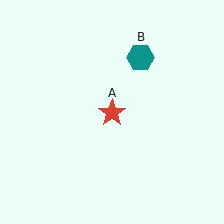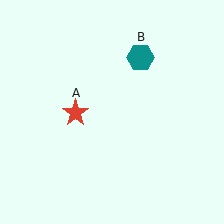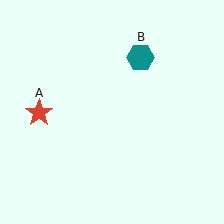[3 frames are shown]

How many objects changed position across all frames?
1 object changed position: red star (object A).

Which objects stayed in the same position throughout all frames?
Teal hexagon (object B) remained stationary.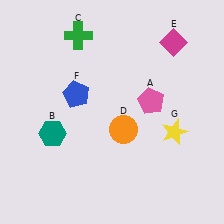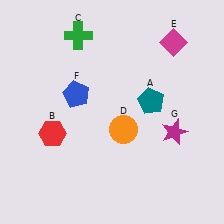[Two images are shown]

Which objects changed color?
A changed from pink to teal. B changed from teal to red. G changed from yellow to magenta.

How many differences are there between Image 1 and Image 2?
There are 3 differences between the two images.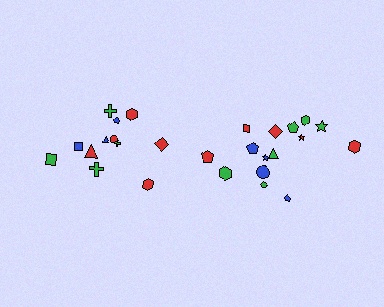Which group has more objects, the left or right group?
The right group.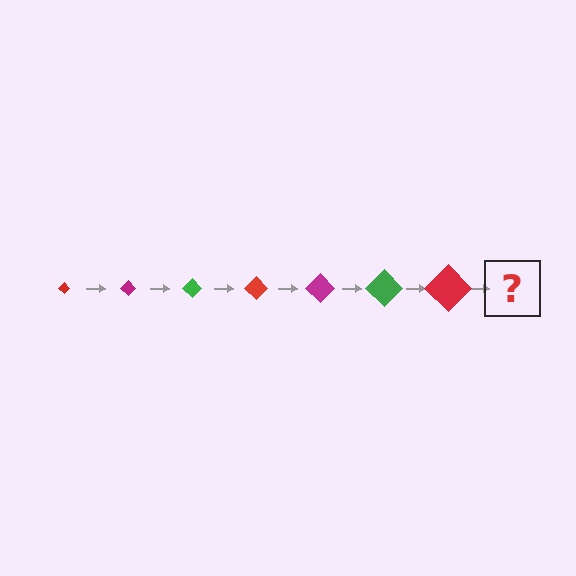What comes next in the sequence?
The next element should be a magenta diamond, larger than the previous one.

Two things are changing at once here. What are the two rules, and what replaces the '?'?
The two rules are that the diamond grows larger each step and the color cycles through red, magenta, and green. The '?' should be a magenta diamond, larger than the previous one.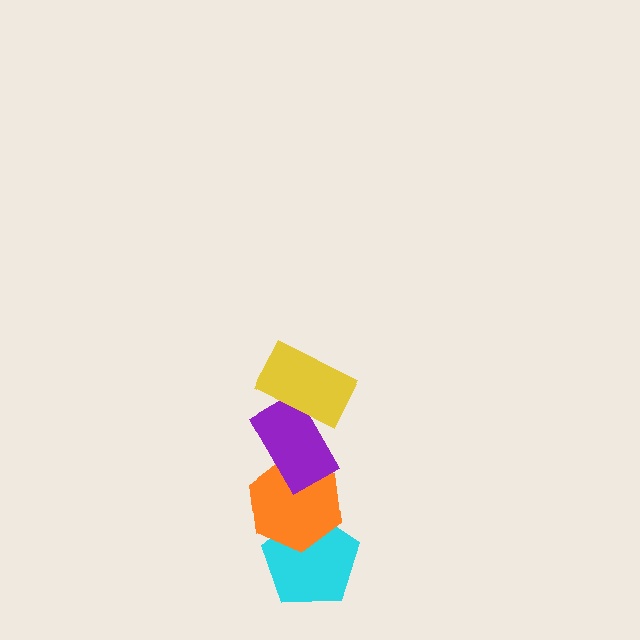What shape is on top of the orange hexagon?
The purple rectangle is on top of the orange hexagon.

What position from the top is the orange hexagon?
The orange hexagon is 3rd from the top.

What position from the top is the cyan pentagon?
The cyan pentagon is 4th from the top.